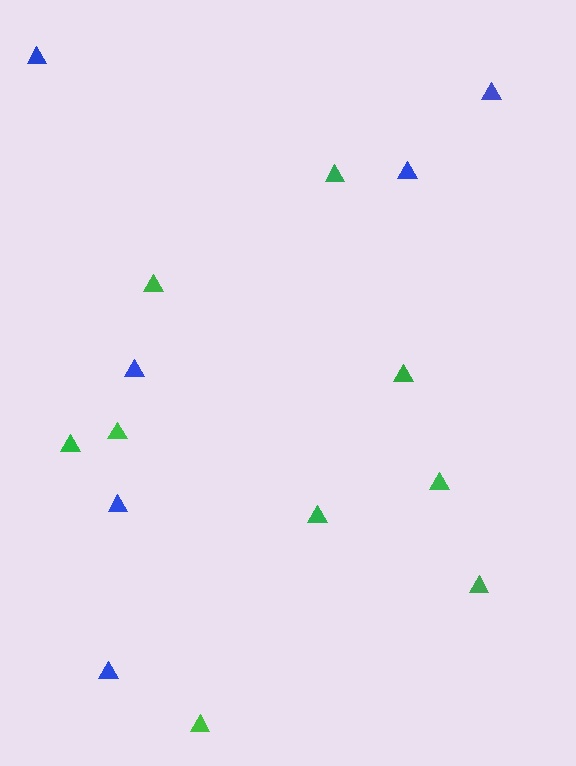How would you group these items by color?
There are 2 groups: one group of blue triangles (6) and one group of green triangles (9).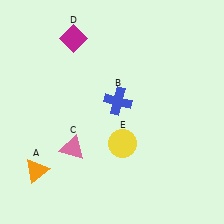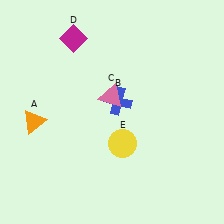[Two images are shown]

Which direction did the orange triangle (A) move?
The orange triangle (A) moved up.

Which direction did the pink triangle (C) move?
The pink triangle (C) moved up.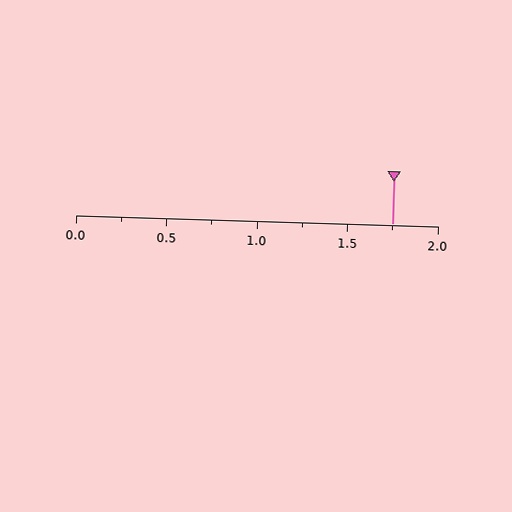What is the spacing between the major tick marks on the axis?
The major ticks are spaced 0.5 apart.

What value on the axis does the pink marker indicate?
The marker indicates approximately 1.75.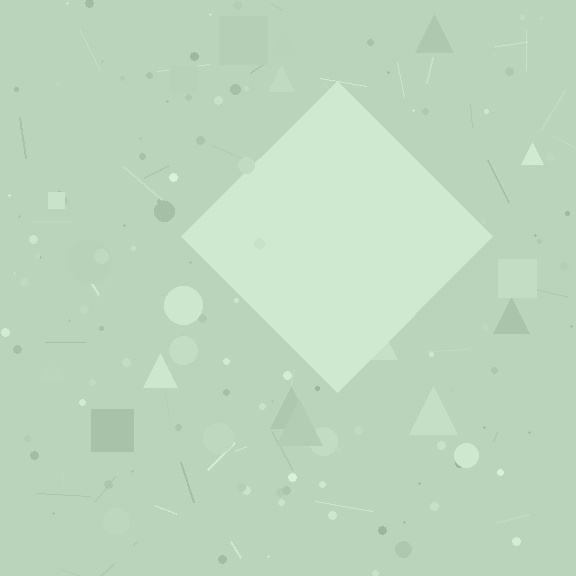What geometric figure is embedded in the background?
A diamond is embedded in the background.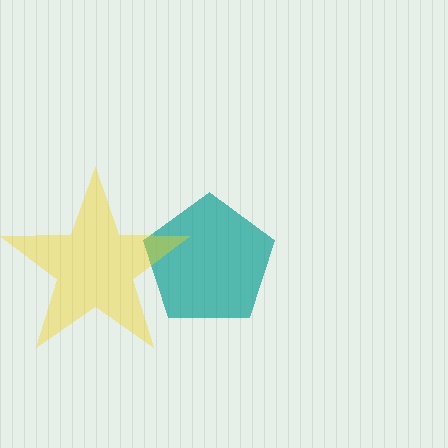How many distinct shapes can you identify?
There are 2 distinct shapes: a teal pentagon, a yellow star.